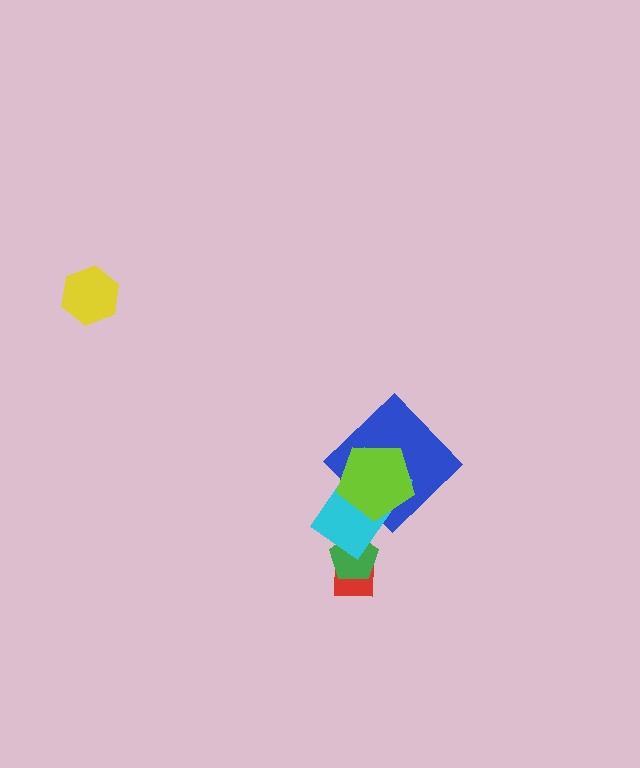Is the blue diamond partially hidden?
Yes, it is partially covered by another shape.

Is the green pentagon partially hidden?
Yes, it is partially covered by another shape.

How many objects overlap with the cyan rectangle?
3 objects overlap with the cyan rectangle.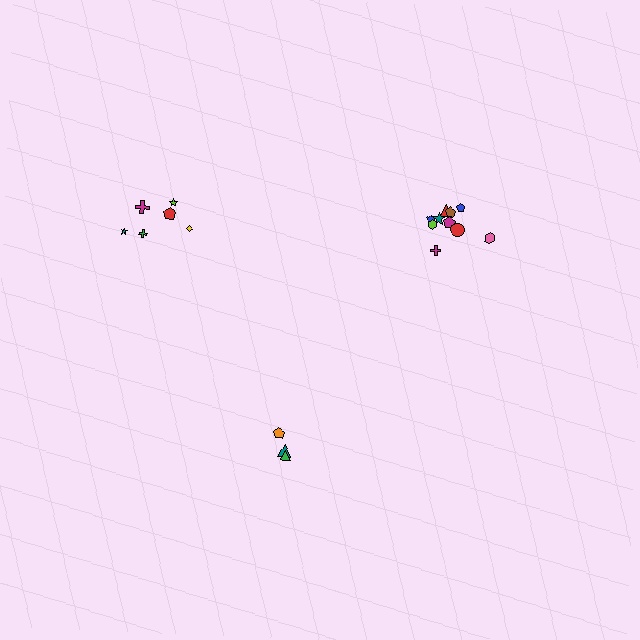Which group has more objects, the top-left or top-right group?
The top-right group.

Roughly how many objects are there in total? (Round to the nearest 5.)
Roughly 20 objects in total.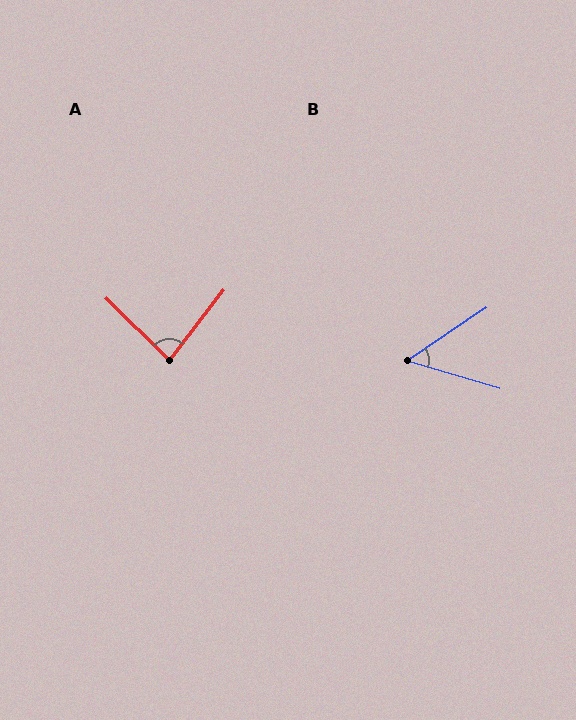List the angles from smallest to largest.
B (50°), A (84°).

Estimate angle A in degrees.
Approximately 84 degrees.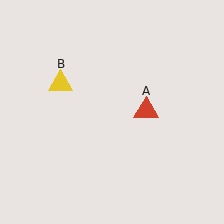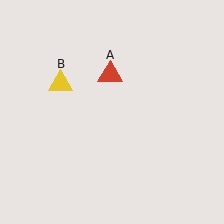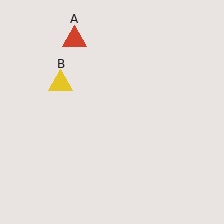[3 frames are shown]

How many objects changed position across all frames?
1 object changed position: red triangle (object A).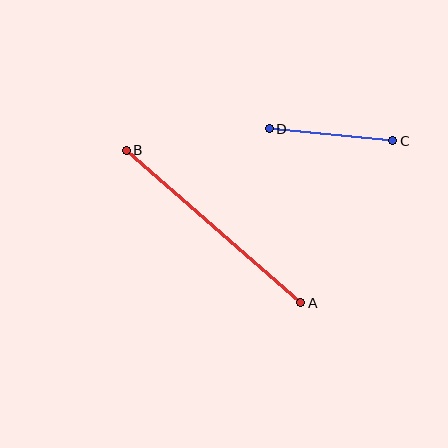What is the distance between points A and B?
The distance is approximately 232 pixels.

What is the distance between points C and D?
The distance is approximately 124 pixels.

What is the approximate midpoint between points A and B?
The midpoint is at approximately (214, 226) pixels.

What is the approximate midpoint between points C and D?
The midpoint is at approximately (331, 135) pixels.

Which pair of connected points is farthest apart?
Points A and B are farthest apart.